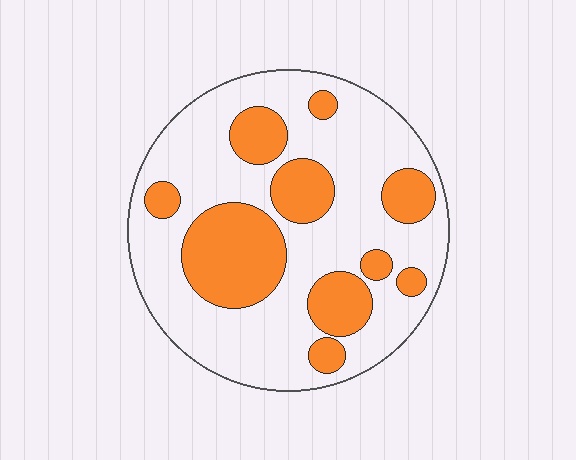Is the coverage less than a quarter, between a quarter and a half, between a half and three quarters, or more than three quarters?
Between a quarter and a half.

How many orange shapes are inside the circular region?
10.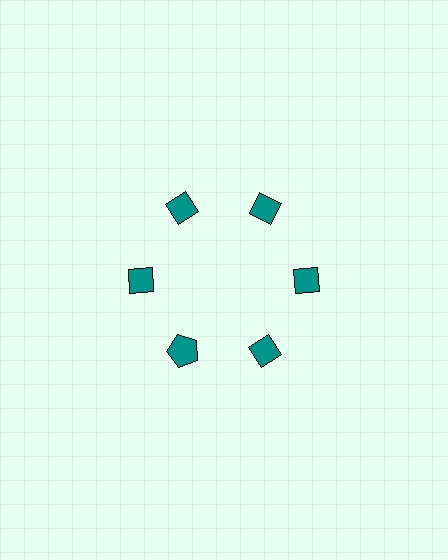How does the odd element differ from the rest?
It has a different shape: pentagon instead of diamond.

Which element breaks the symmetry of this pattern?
The teal pentagon at roughly the 7 o'clock position breaks the symmetry. All other shapes are teal diamonds.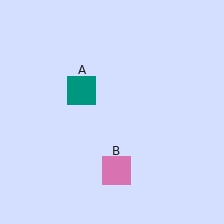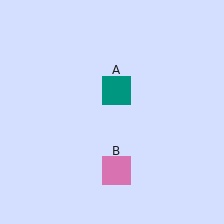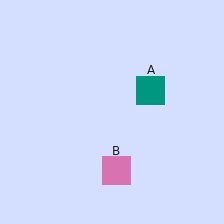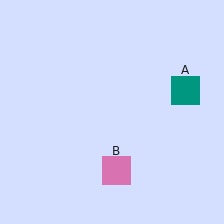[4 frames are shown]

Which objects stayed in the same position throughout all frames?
Pink square (object B) remained stationary.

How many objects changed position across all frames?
1 object changed position: teal square (object A).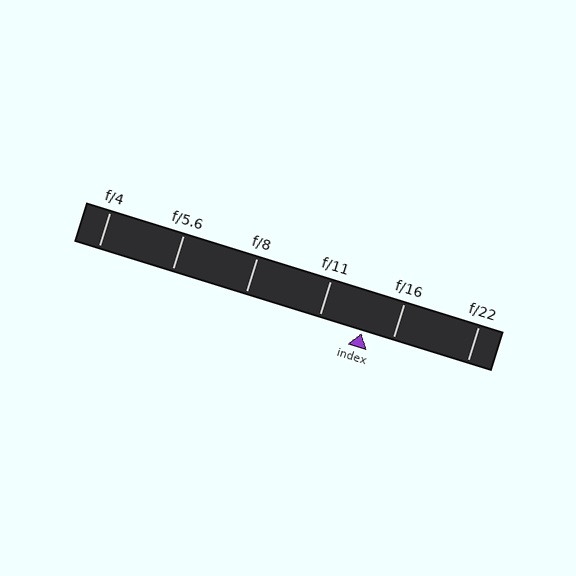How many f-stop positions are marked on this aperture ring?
There are 6 f-stop positions marked.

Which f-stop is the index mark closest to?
The index mark is closest to f/16.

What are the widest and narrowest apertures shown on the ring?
The widest aperture shown is f/4 and the narrowest is f/22.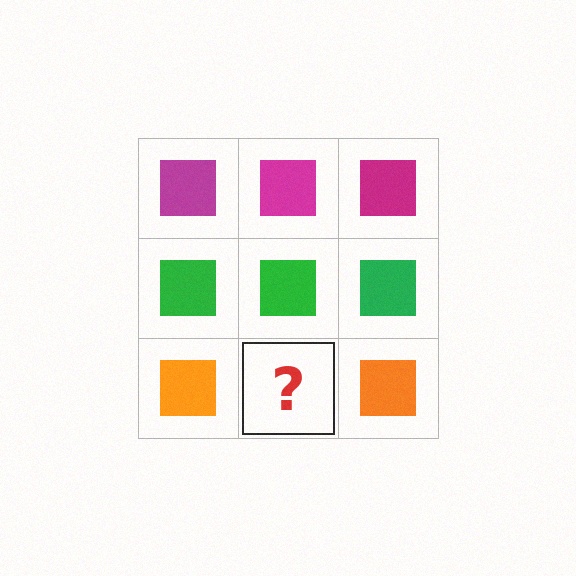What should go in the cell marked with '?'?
The missing cell should contain an orange square.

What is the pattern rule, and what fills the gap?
The rule is that each row has a consistent color. The gap should be filled with an orange square.